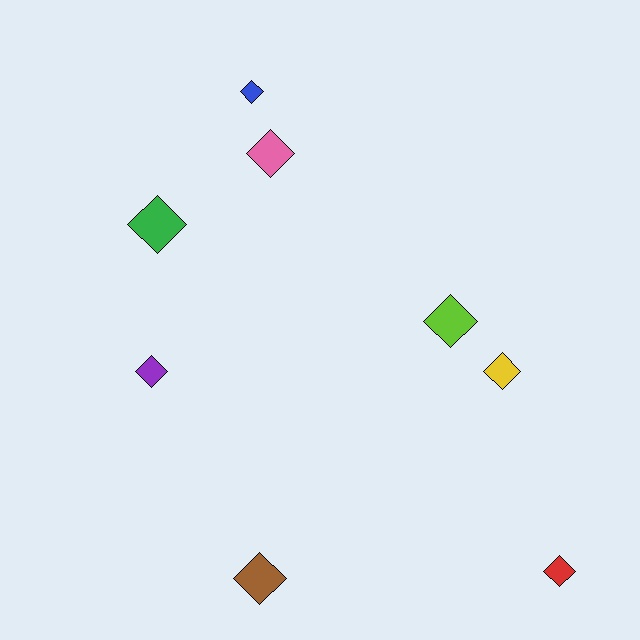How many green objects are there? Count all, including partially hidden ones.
There is 1 green object.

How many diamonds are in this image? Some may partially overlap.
There are 8 diamonds.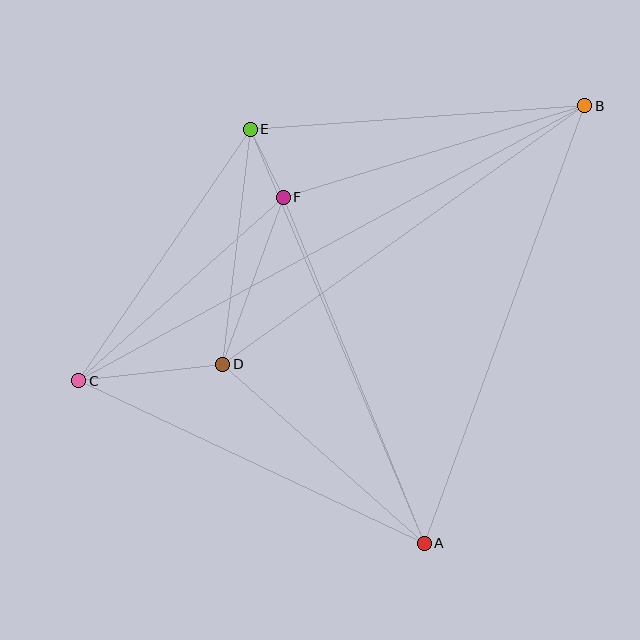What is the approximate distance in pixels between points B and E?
The distance between B and E is approximately 336 pixels.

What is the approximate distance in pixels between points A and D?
The distance between A and D is approximately 269 pixels.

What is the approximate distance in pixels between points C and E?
The distance between C and E is approximately 304 pixels.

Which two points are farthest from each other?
Points B and C are farthest from each other.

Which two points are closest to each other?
Points E and F are closest to each other.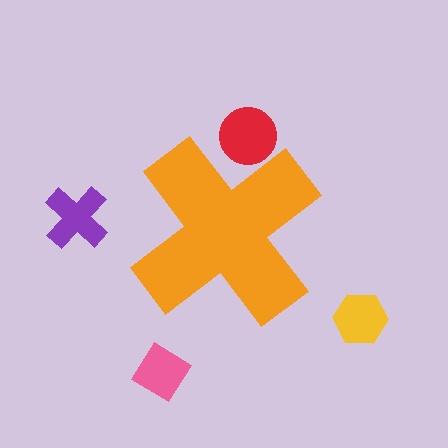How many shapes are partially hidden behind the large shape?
1 shape is partially hidden.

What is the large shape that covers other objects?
An orange cross.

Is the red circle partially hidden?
Yes, the red circle is partially hidden behind the orange cross.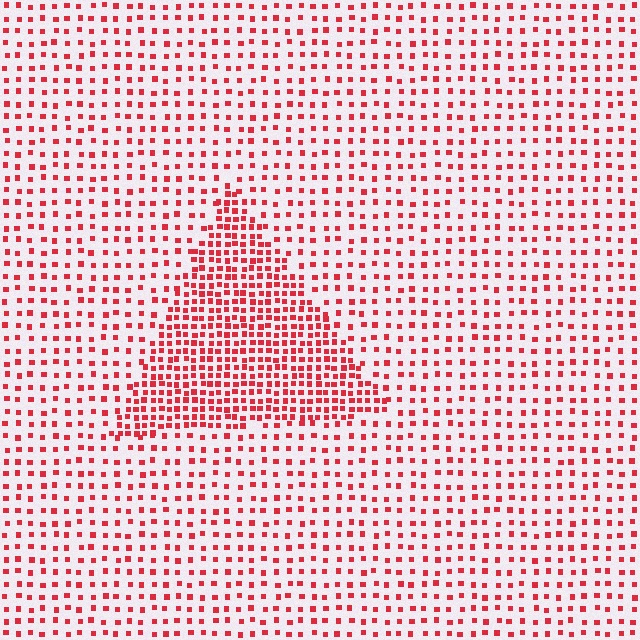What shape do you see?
I see a triangle.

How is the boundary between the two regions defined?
The boundary is defined by a change in element density (approximately 2.2x ratio). All elements are the same color, size, and shape.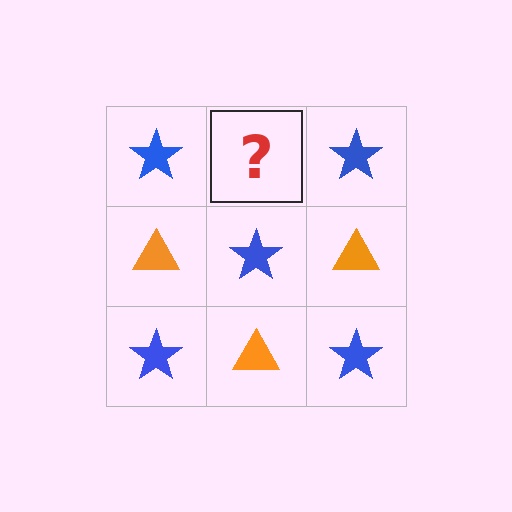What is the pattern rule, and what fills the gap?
The rule is that it alternates blue star and orange triangle in a checkerboard pattern. The gap should be filled with an orange triangle.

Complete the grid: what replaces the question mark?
The question mark should be replaced with an orange triangle.